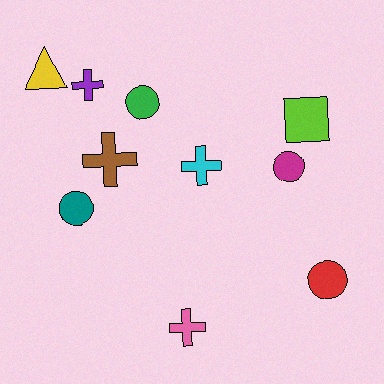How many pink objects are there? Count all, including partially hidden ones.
There is 1 pink object.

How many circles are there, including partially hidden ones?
There are 4 circles.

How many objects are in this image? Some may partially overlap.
There are 10 objects.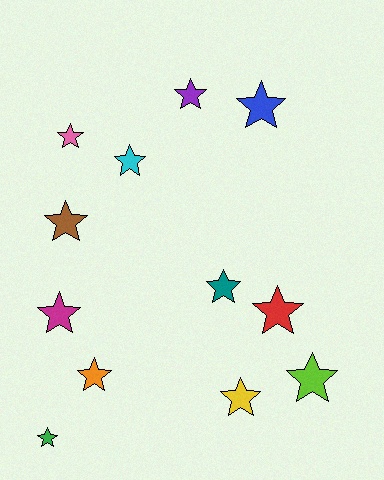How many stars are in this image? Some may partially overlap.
There are 12 stars.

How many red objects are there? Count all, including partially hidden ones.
There is 1 red object.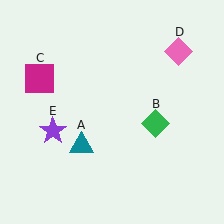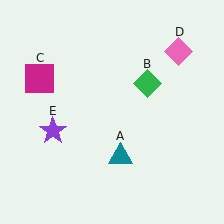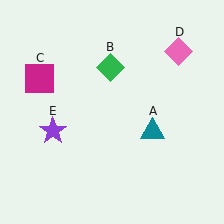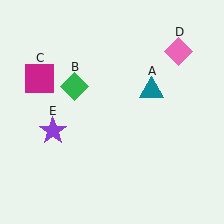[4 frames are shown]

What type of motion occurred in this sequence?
The teal triangle (object A), green diamond (object B) rotated counterclockwise around the center of the scene.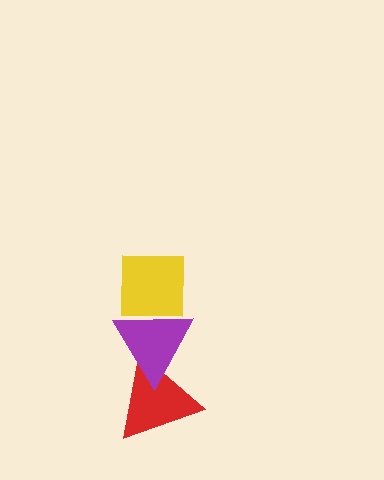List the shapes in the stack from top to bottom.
From top to bottom: the yellow square, the purple triangle, the red triangle.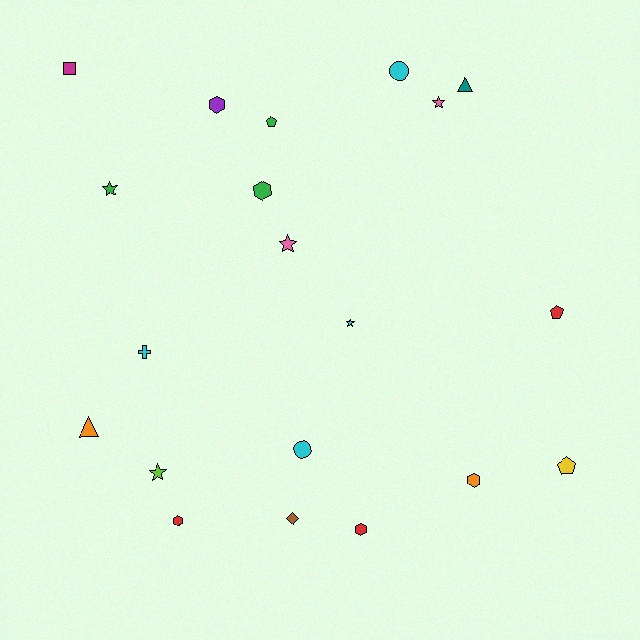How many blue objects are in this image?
There are no blue objects.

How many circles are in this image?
There are 2 circles.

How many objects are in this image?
There are 20 objects.